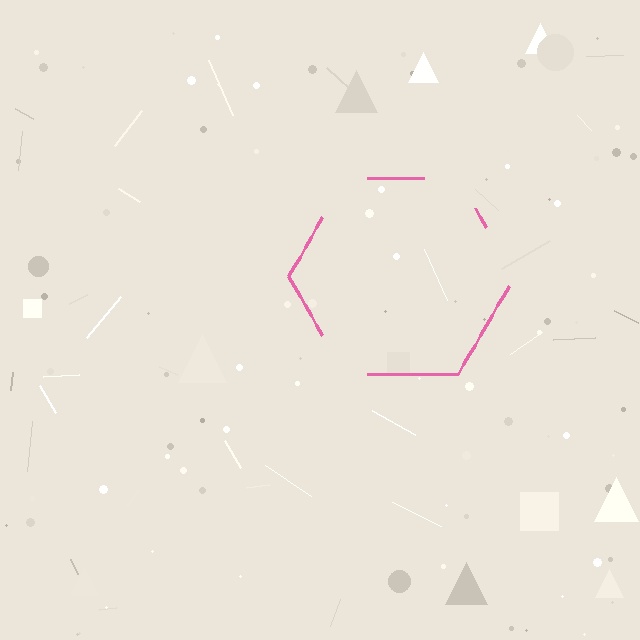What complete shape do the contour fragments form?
The contour fragments form a hexagon.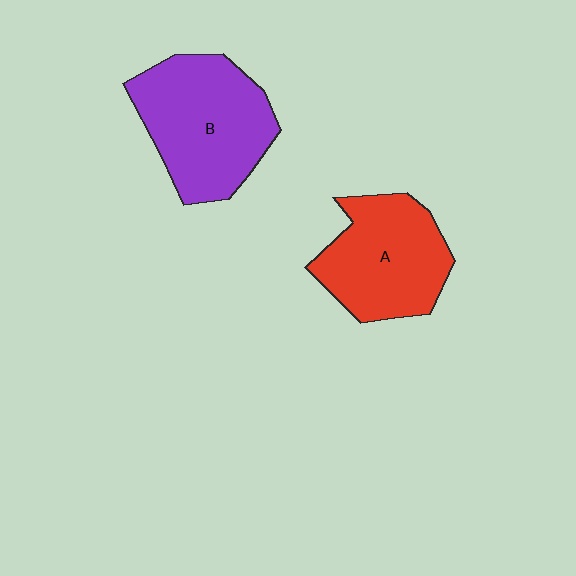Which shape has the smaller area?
Shape A (red).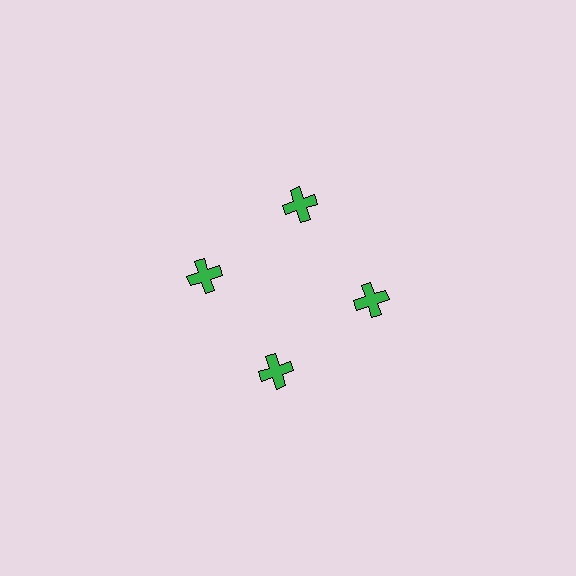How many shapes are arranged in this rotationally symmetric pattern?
There are 4 shapes, arranged in 4 groups of 1.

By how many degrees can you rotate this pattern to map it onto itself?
The pattern maps onto itself every 90 degrees of rotation.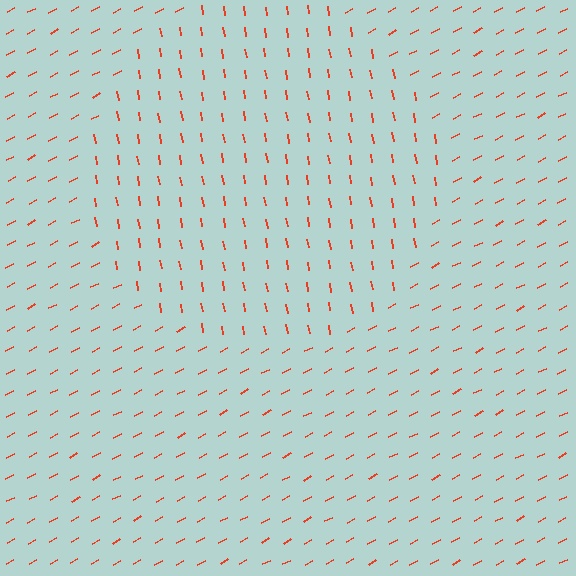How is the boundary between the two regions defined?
The boundary is defined purely by a change in line orientation (approximately 72 degrees difference). All lines are the same color and thickness.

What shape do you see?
I see a circle.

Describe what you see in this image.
The image is filled with small red line segments. A circle region in the image has lines oriented differently from the surrounding lines, creating a visible texture boundary.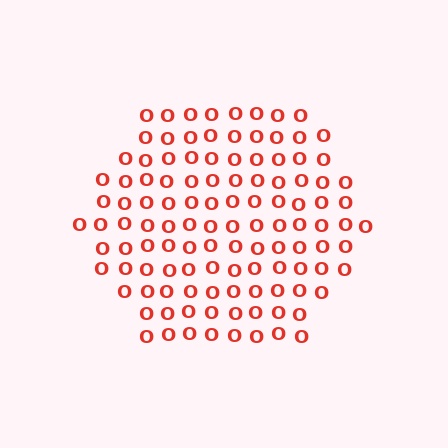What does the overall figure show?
The overall figure shows a hexagon.